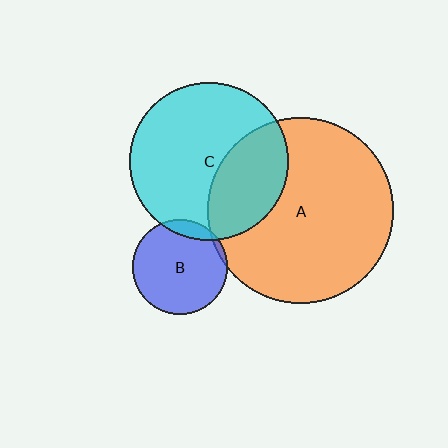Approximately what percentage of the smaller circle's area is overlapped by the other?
Approximately 35%.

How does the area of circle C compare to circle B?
Approximately 2.8 times.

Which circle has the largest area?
Circle A (orange).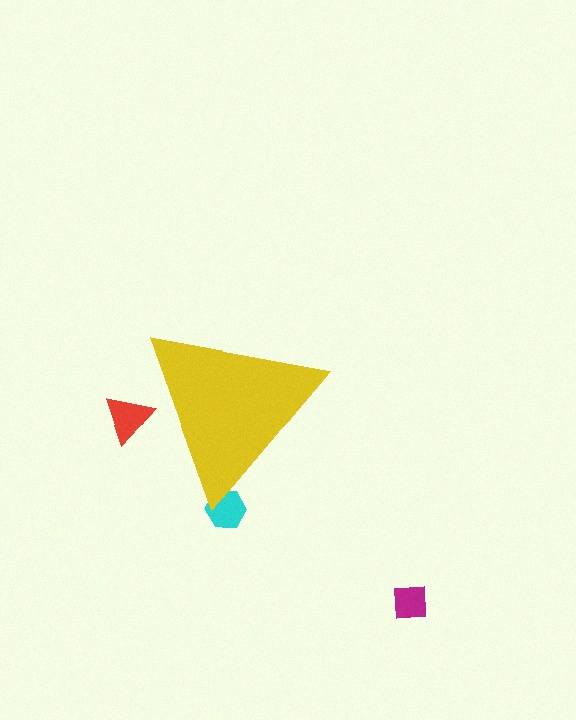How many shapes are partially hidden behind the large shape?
2 shapes are partially hidden.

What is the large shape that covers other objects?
A yellow triangle.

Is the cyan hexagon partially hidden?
Yes, the cyan hexagon is partially hidden behind the yellow triangle.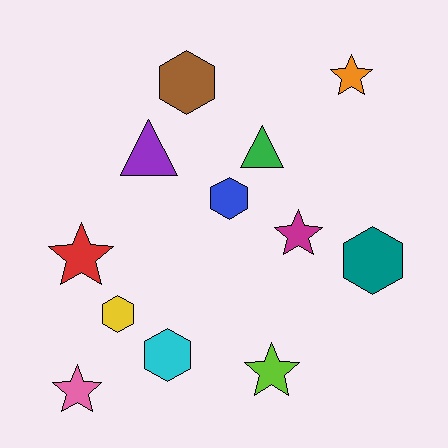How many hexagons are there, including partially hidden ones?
There are 5 hexagons.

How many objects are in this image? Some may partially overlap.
There are 12 objects.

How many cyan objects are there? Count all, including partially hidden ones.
There is 1 cyan object.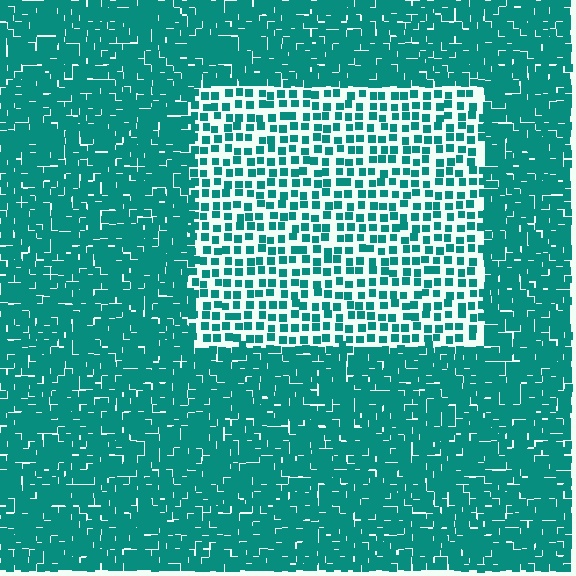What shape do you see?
I see a rectangle.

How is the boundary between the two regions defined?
The boundary is defined by a change in element density (approximately 2.4x ratio). All elements are the same color, size, and shape.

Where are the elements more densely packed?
The elements are more densely packed outside the rectangle boundary.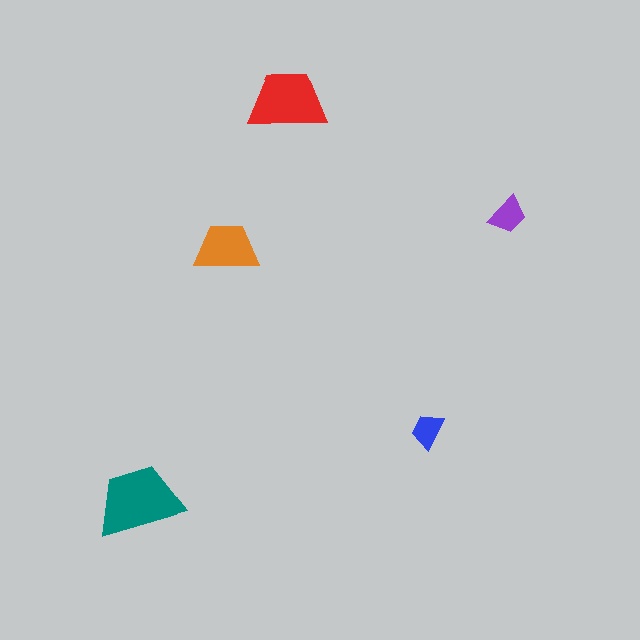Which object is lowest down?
The teal trapezoid is bottommost.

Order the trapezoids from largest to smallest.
the teal one, the red one, the orange one, the purple one, the blue one.